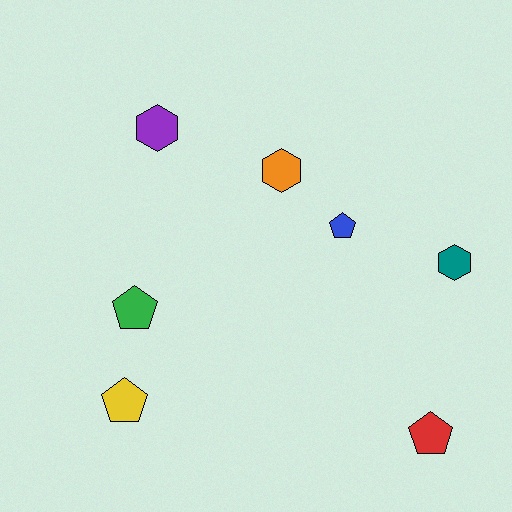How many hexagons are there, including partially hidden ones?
There are 3 hexagons.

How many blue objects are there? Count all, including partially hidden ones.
There is 1 blue object.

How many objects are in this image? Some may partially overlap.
There are 7 objects.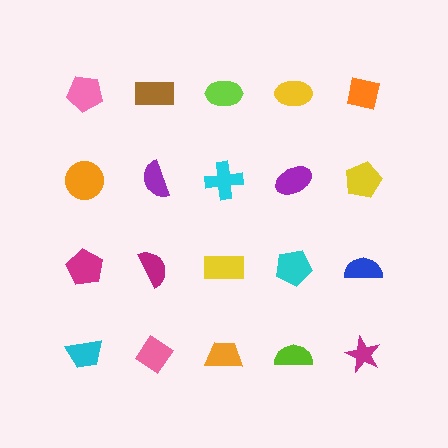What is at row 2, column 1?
An orange circle.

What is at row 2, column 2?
A purple semicircle.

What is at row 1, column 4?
A yellow ellipse.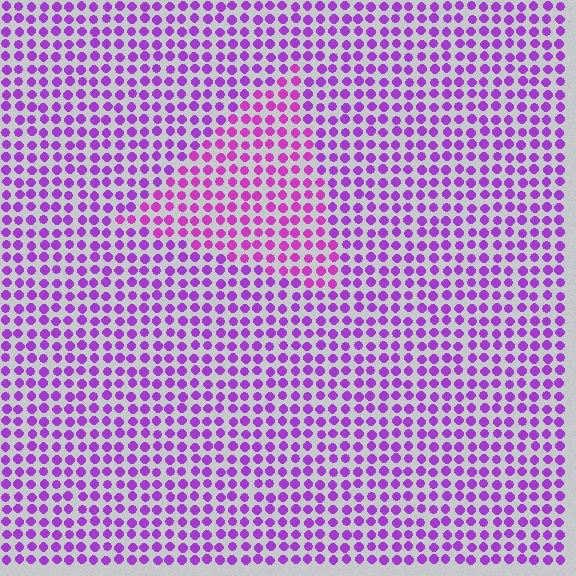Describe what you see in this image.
The image is filled with small purple elements in a uniform arrangement. A triangle-shaped region is visible where the elements are tinted to a slightly different hue, forming a subtle color boundary.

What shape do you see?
I see a triangle.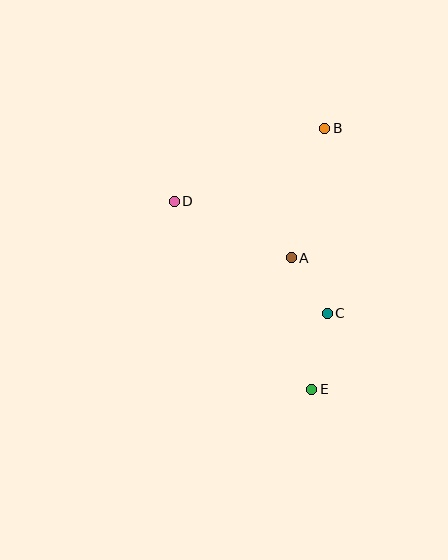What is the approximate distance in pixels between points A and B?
The distance between A and B is approximately 134 pixels.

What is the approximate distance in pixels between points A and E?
The distance between A and E is approximately 133 pixels.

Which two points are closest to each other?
Points A and C are closest to each other.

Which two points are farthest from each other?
Points B and E are farthest from each other.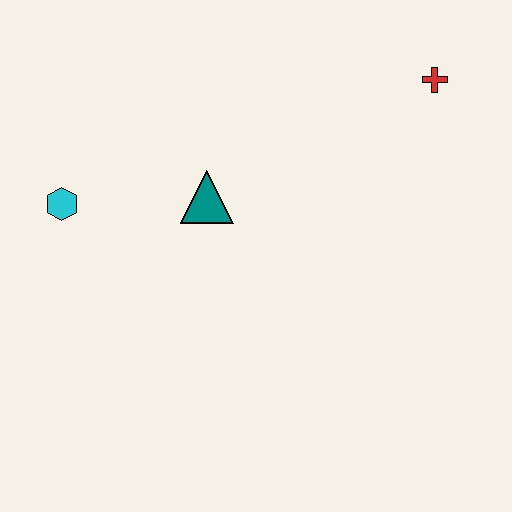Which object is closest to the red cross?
The teal triangle is closest to the red cross.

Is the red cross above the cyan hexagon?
Yes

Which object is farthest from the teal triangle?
The red cross is farthest from the teal triangle.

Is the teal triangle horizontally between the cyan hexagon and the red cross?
Yes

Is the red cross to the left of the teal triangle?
No